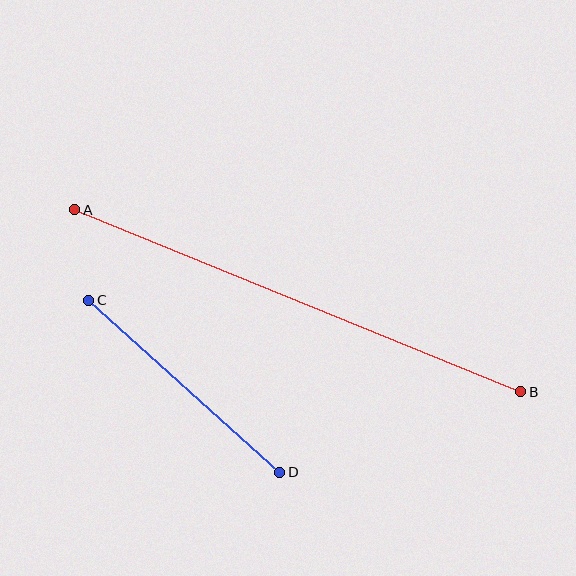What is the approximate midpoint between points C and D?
The midpoint is at approximately (184, 386) pixels.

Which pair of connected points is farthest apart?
Points A and B are farthest apart.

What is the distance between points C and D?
The distance is approximately 257 pixels.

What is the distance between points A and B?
The distance is approximately 482 pixels.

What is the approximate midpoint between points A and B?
The midpoint is at approximately (298, 301) pixels.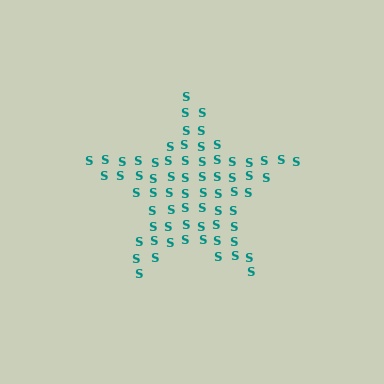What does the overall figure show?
The overall figure shows a star.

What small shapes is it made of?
It is made of small letter S's.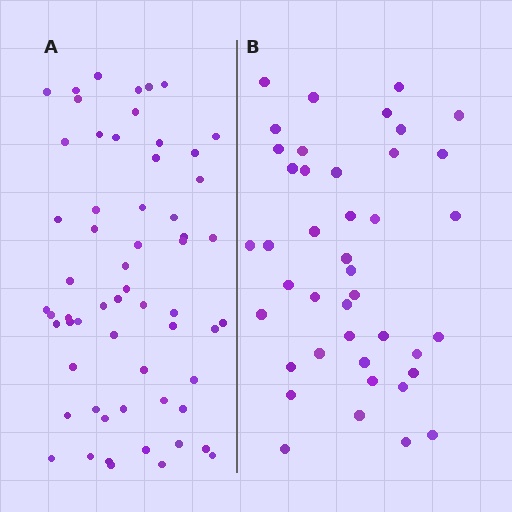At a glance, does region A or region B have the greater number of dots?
Region A (the left region) has more dots.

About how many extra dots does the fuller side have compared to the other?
Region A has approximately 20 more dots than region B.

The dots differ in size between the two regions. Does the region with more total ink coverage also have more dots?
No. Region B has more total ink coverage because its dots are larger, but region A actually contains more individual dots. Total area can be misleading — the number of items is what matters here.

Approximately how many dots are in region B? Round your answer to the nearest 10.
About 40 dots. (The exact count is 42, which rounds to 40.)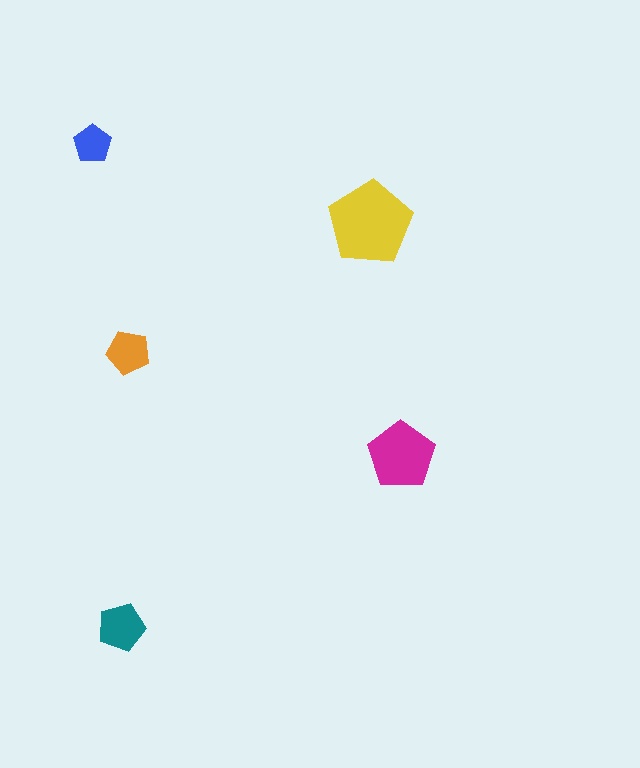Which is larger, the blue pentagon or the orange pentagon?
The orange one.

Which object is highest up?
The blue pentagon is topmost.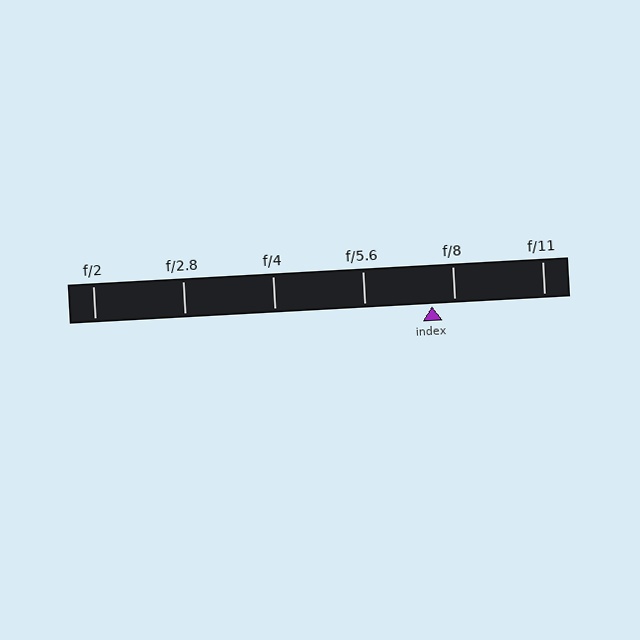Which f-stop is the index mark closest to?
The index mark is closest to f/8.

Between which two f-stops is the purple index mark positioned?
The index mark is between f/5.6 and f/8.